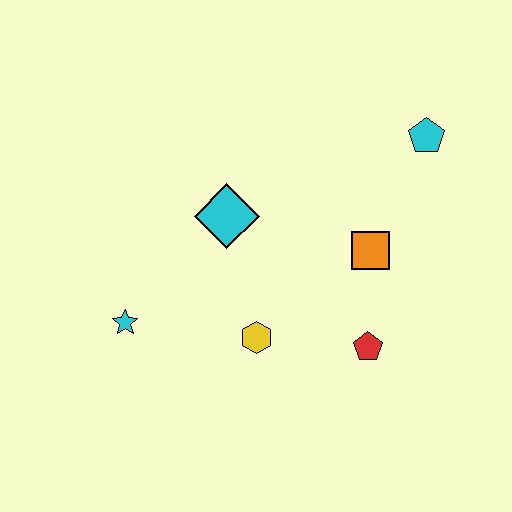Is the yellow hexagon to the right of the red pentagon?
No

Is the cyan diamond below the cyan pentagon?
Yes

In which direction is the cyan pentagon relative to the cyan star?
The cyan pentagon is to the right of the cyan star.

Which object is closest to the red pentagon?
The orange square is closest to the red pentagon.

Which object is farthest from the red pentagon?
The cyan star is farthest from the red pentagon.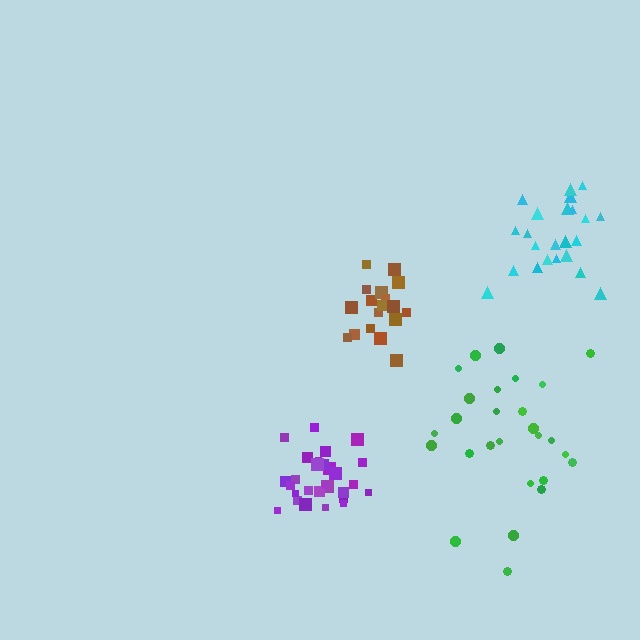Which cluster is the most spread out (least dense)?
Green.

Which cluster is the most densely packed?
Purple.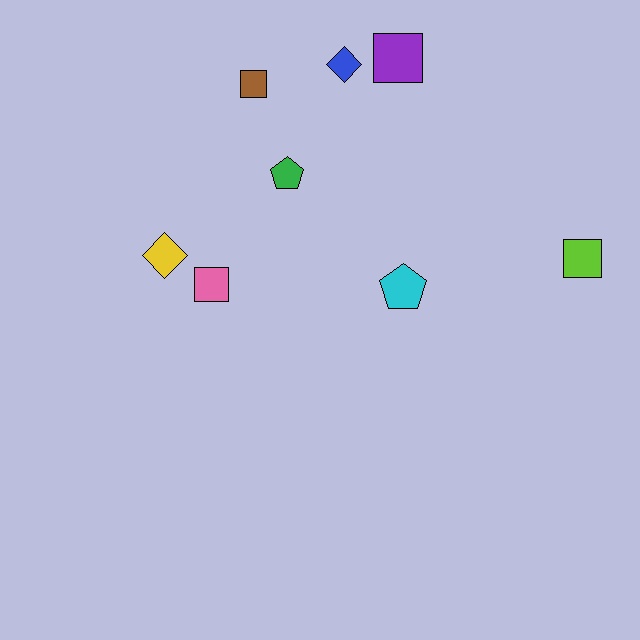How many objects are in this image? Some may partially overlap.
There are 8 objects.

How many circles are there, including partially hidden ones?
There are no circles.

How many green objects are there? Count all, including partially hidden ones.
There is 1 green object.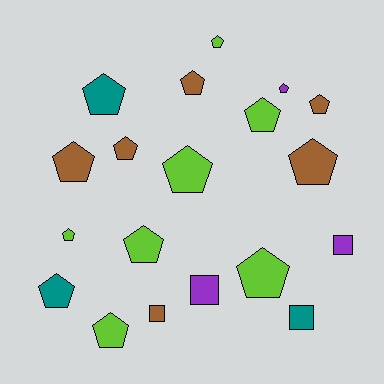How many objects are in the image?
There are 19 objects.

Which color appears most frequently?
Lime, with 7 objects.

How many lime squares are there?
There are no lime squares.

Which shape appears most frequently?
Pentagon, with 15 objects.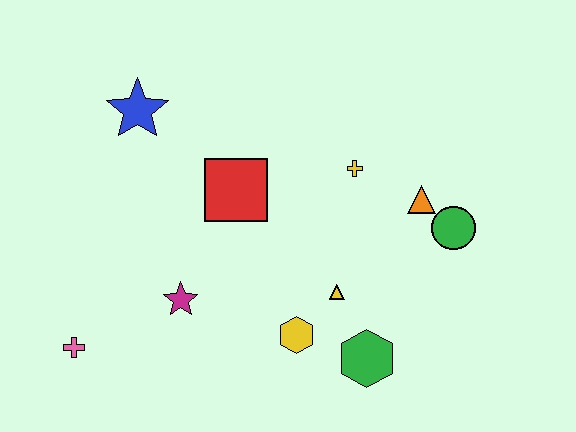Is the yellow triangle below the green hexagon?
No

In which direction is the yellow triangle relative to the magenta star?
The yellow triangle is to the right of the magenta star.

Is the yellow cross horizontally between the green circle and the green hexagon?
No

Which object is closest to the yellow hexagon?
The yellow triangle is closest to the yellow hexagon.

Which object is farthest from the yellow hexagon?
The blue star is farthest from the yellow hexagon.